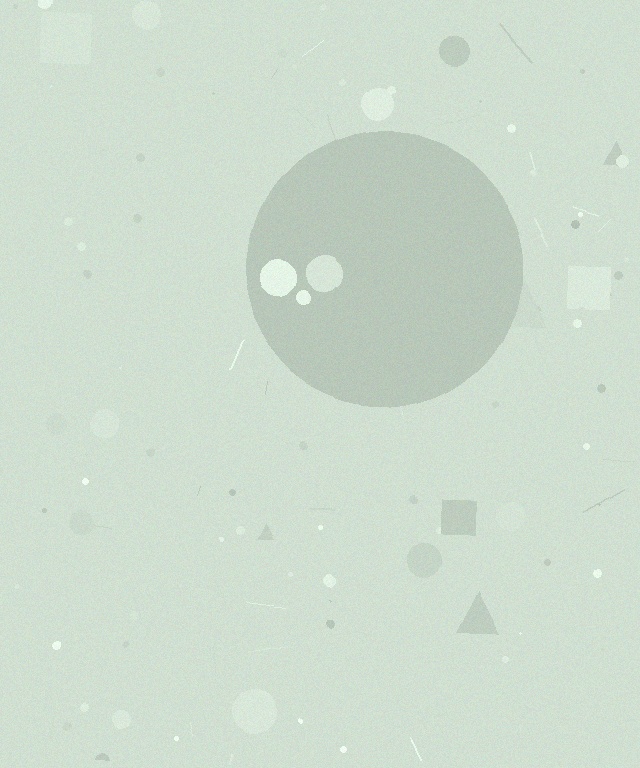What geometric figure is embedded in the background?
A circle is embedded in the background.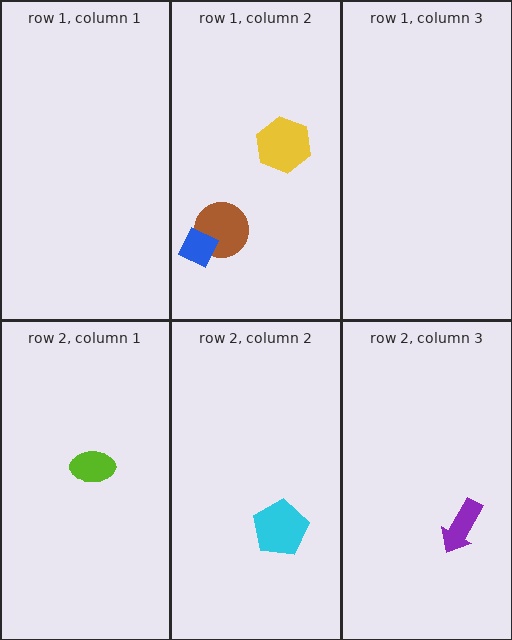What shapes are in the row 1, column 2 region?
The brown circle, the yellow hexagon, the blue diamond.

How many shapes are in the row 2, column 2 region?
1.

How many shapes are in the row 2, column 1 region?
1.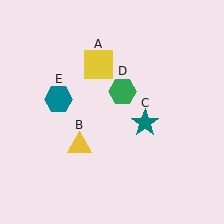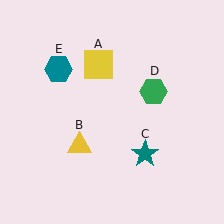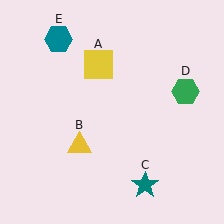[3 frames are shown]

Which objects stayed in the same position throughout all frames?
Yellow square (object A) and yellow triangle (object B) remained stationary.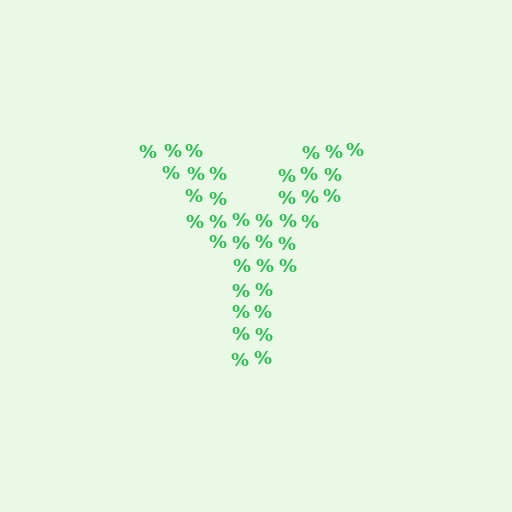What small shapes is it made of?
It is made of small percent signs.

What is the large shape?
The large shape is the letter Y.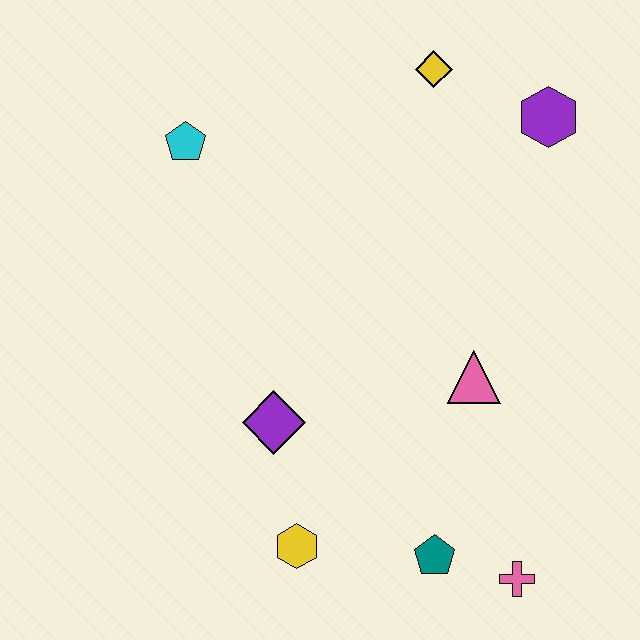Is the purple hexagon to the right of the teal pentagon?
Yes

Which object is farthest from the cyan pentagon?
The pink cross is farthest from the cyan pentagon.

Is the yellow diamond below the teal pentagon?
No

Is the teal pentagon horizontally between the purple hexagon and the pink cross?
No